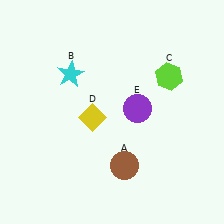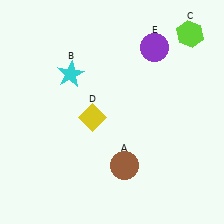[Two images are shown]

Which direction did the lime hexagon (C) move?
The lime hexagon (C) moved up.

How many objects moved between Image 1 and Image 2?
2 objects moved between the two images.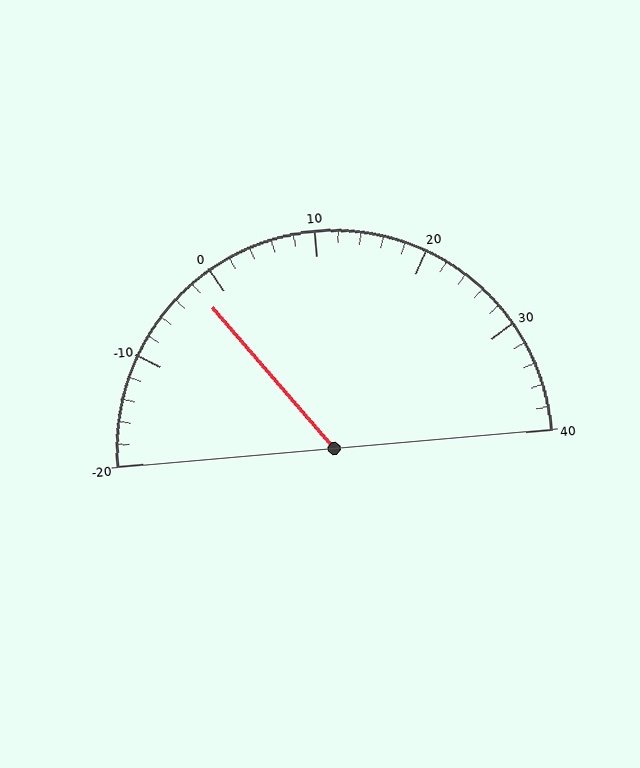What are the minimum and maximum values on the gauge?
The gauge ranges from -20 to 40.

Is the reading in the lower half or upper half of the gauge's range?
The reading is in the lower half of the range (-20 to 40).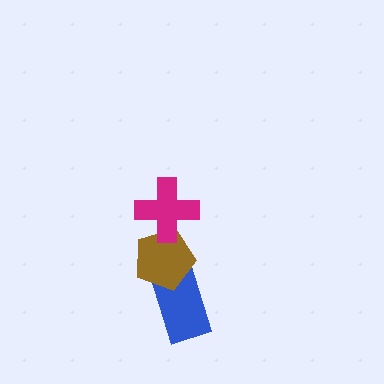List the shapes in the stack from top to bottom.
From top to bottom: the magenta cross, the brown pentagon, the blue rectangle.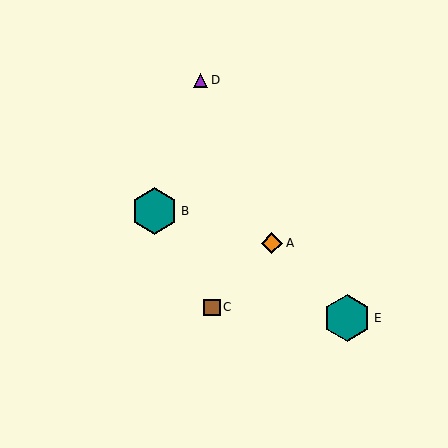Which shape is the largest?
The teal hexagon (labeled E) is the largest.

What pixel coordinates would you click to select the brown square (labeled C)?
Click at (212, 307) to select the brown square C.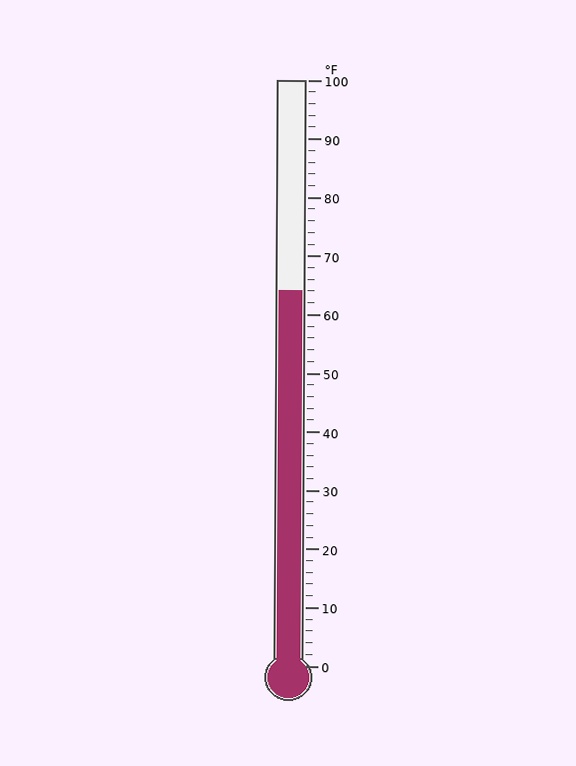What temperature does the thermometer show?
The thermometer shows approximately 64°F.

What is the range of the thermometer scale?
The thermometer scale ranges from 0°F to 100°F.